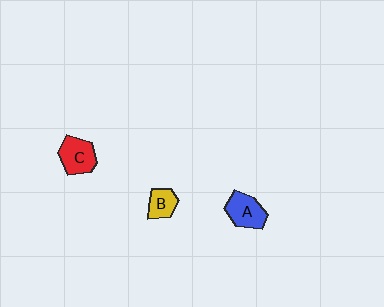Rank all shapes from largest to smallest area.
From largest to smallest: A (blue), C (red), B (yellow).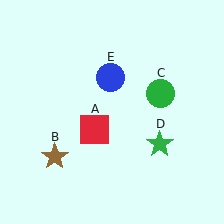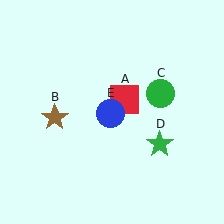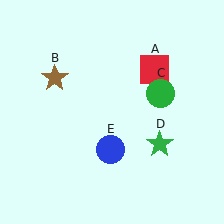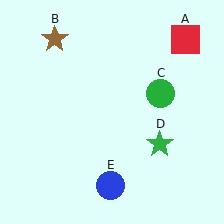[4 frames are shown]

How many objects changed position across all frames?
3 objects changed position: red square (object A), brown star (object B), blue circle (object E).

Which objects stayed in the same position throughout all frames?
Green circle (object C) and green star (object D) remained stationary.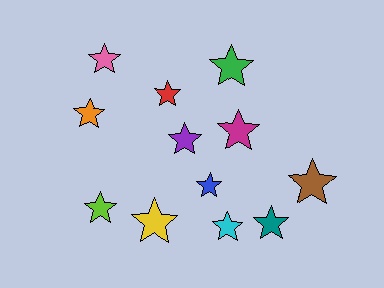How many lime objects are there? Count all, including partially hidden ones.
There is 1 lime object.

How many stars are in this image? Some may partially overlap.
There are 12 stars.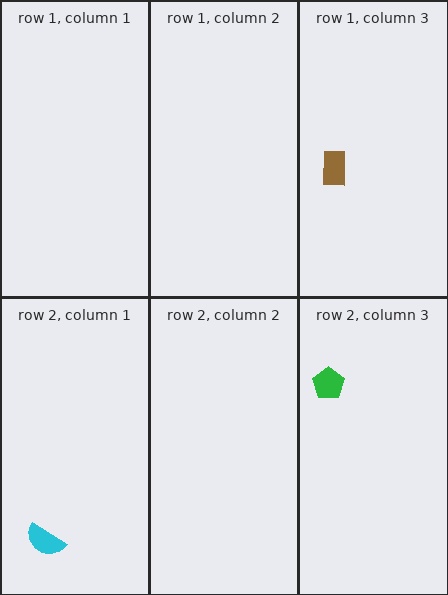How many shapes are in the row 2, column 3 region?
1.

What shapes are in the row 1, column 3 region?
The brown rectangle.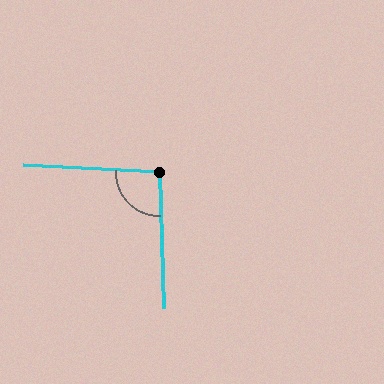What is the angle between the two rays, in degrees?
Approximately 95 degrees.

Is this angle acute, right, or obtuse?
It is approximately a right angle.